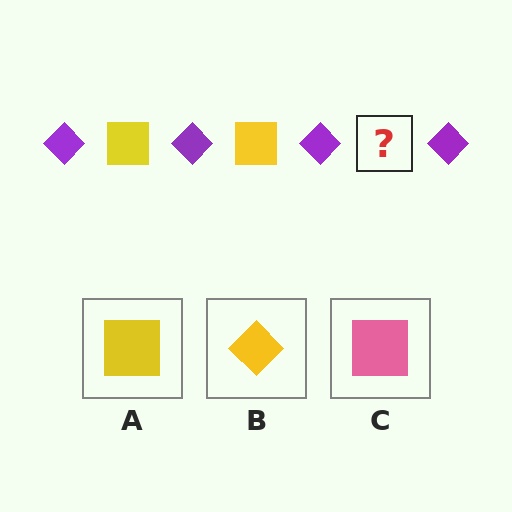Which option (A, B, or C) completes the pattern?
A.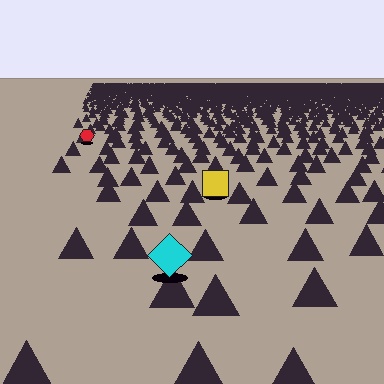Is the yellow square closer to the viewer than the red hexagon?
Yes. The yellow square is closer — you can tell from the texture gradient: the ground texture is coarser near it.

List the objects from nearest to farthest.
From nearest to farthest: the cyan diamond, the yellow square, the red hexagon.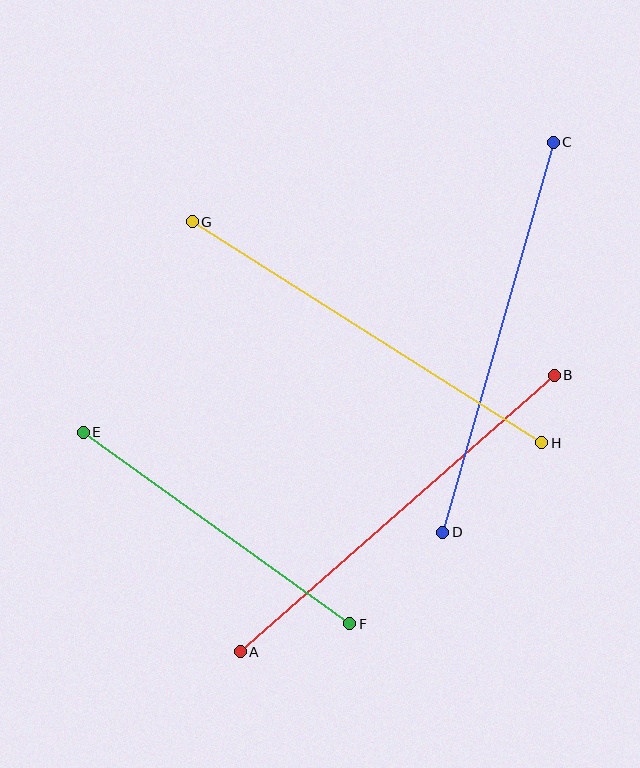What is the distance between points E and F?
The distance is approximately 328 pixels.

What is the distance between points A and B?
The distance is approximately 418 pixels.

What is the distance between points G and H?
The distance is approximately 414 pixels.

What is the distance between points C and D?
The distance is approximately 405 pixels.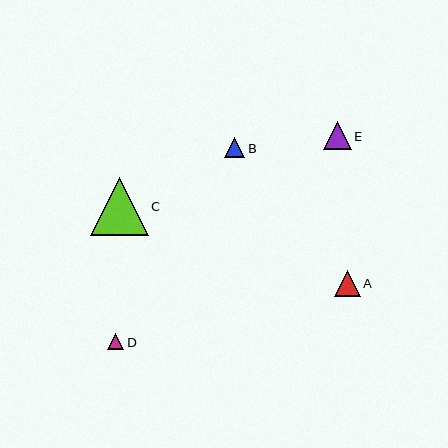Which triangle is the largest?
Triangle C is the largest with a size of approximately 58 pixels.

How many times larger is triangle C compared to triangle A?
Triangle C is approximately 2.3 times the size of triangle A.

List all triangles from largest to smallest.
From largest to smallest: C, E, A, B, D.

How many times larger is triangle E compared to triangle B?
Triangle E is approximately 1.4 times the size of triangle B.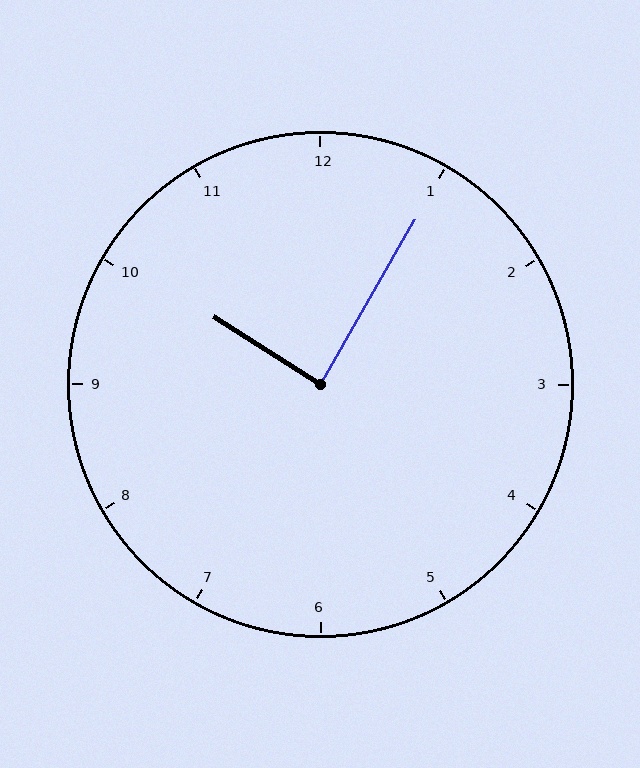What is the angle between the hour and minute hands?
Approximately 88 degrees.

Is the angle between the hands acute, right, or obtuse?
It is right.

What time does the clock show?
10:05.